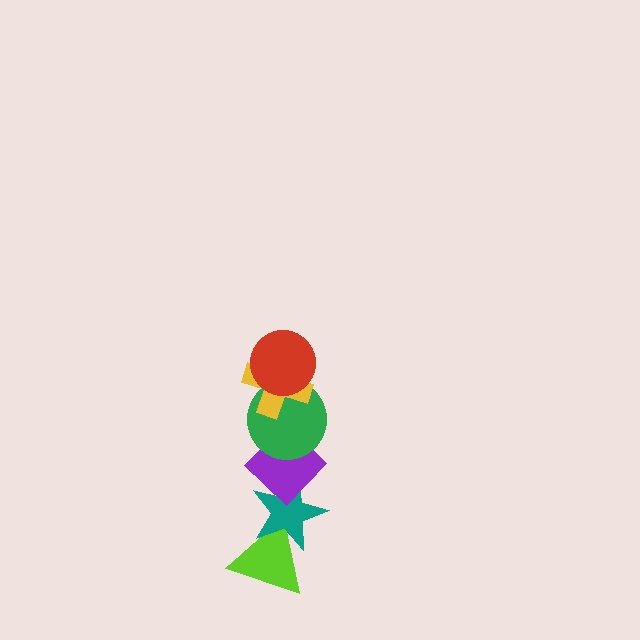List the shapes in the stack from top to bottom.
From top to bottom: the red circle, the yellow cross, the green circle, the purple diamond, the teal star, the lime triangle.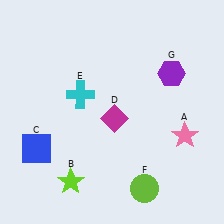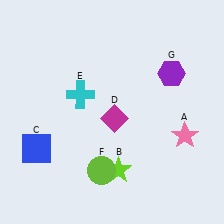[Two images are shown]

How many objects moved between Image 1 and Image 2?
2 objects moved between the two images.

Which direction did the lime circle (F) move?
The lime circle (F) moved left.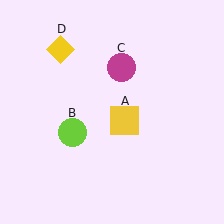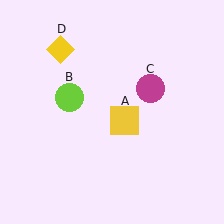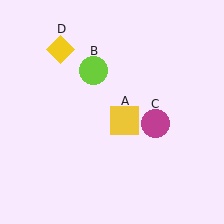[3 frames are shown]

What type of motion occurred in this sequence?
The lime circle (object B), magenta circle (object C) rotated clockwise around the center of the scene.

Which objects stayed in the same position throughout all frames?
Yellow square (object A) and yellow diamond (object D) remained stationary.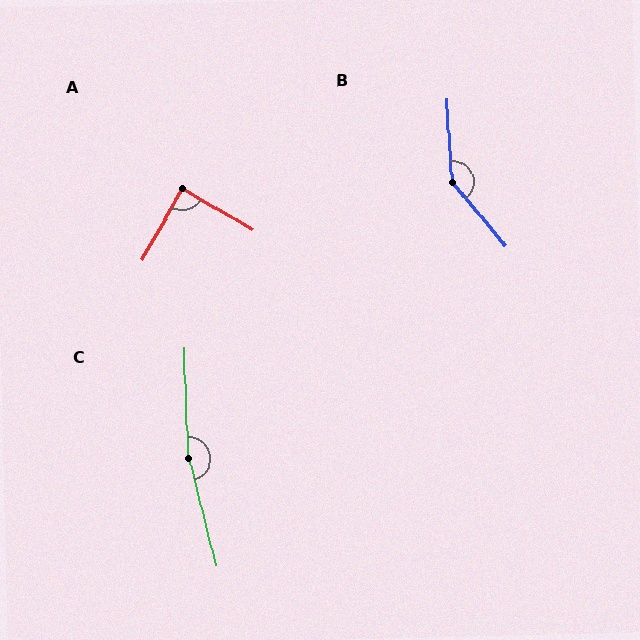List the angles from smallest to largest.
A (89°), B (144°), C (168°).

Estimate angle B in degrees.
Approximately 144 degrees.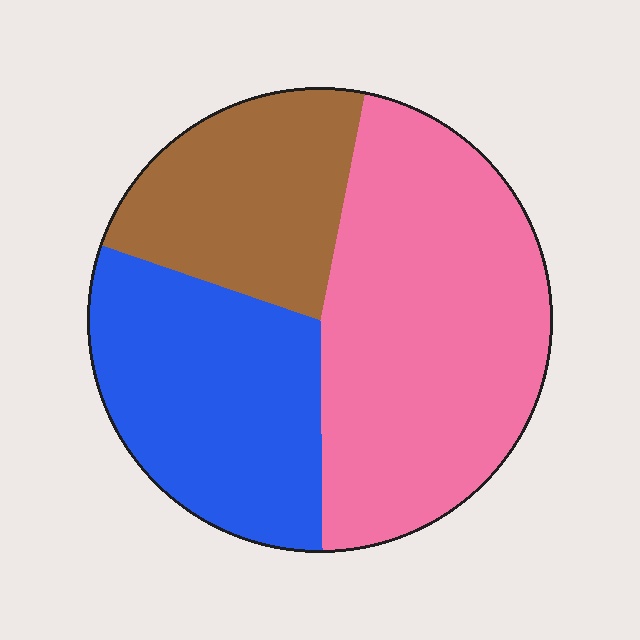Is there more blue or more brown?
Blue.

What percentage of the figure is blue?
Blue covers about 30% of the figure.